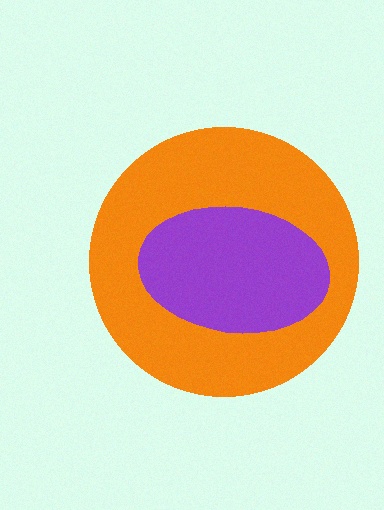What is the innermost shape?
The purple ellipse.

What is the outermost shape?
The orange circle.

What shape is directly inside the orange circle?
The purple ellipse.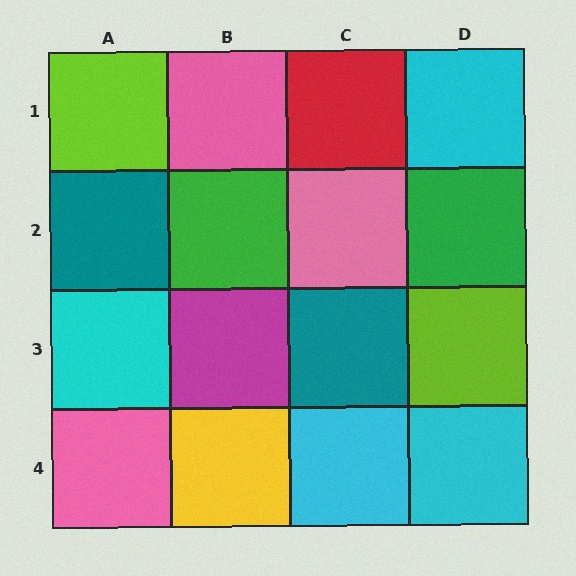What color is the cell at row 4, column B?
Yellow.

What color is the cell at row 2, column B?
Green.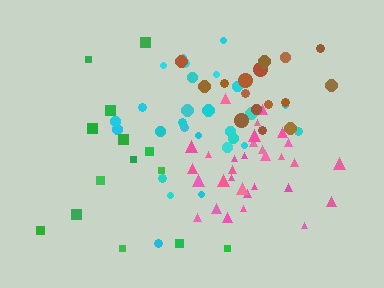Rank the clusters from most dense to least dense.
pink, brown, cyan, green.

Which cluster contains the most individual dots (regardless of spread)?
Pink (31).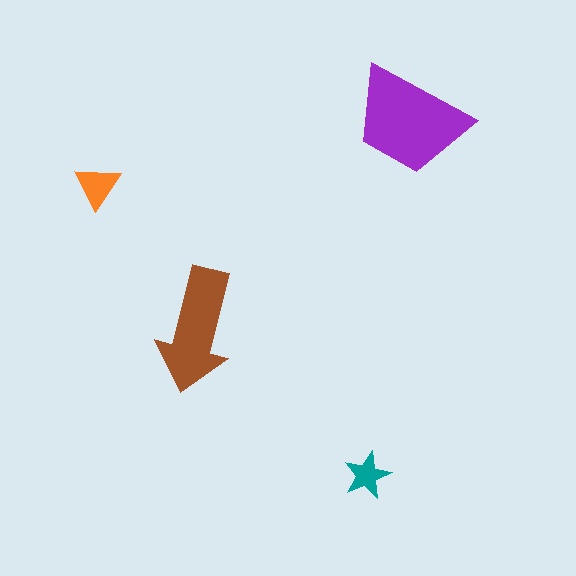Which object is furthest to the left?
The orange triangle is leftmost.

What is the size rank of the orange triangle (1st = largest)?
3rd.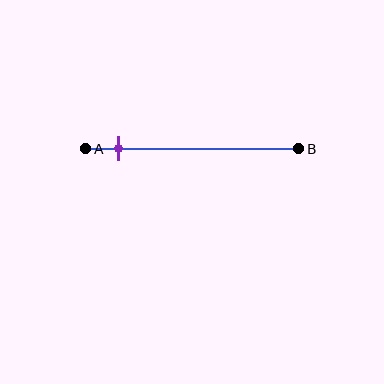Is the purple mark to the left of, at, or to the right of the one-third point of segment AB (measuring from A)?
The purple mark is to the left of the one-third point of segment AB.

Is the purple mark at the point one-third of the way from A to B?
No, the mark is at about 15% from A, not at the 33% one-third point.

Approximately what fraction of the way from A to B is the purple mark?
The purple mark is approximately 15% of the way from A to B.